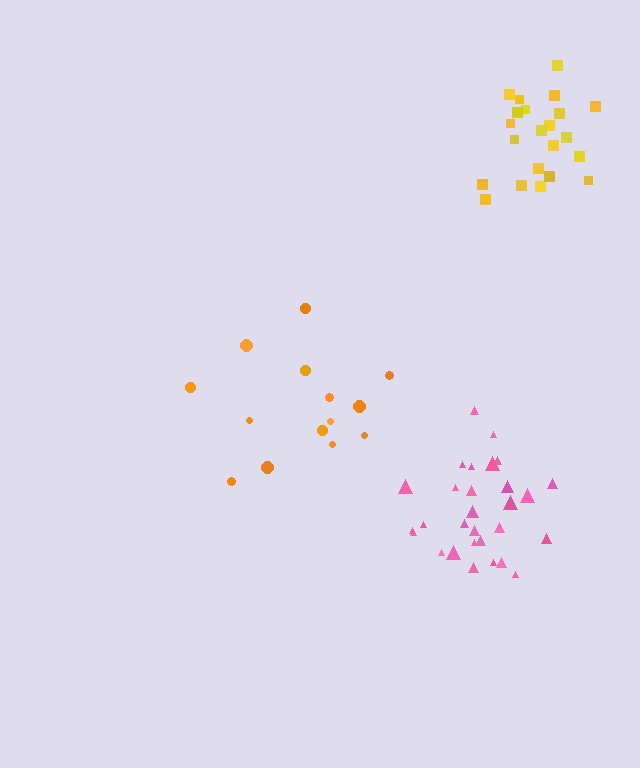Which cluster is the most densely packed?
Pink.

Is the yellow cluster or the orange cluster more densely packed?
Yellow.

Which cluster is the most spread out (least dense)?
Orange.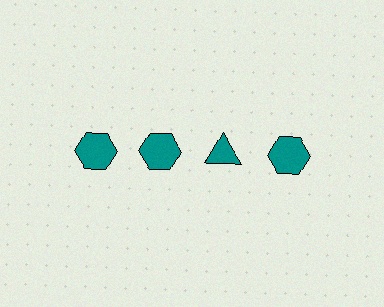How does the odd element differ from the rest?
It has a different shape: triangle instead of hexagon.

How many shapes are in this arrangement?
There are 4 shapes arranged in a grid pattern.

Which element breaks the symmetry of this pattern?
The teal triangle in the top row, center column breaks the symmetry. All other shapes are teal hexagons.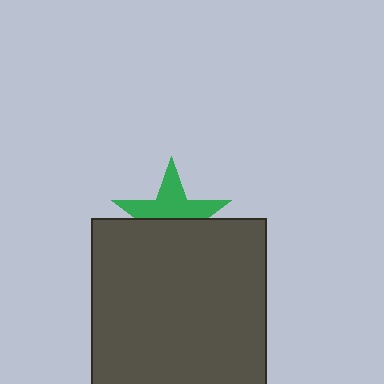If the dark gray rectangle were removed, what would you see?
You would see the complete green star.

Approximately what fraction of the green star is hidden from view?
Roughly 49% of the green star is hidden behind the dark gray rectangle.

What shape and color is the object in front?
The object in front is a dark gray rectangle.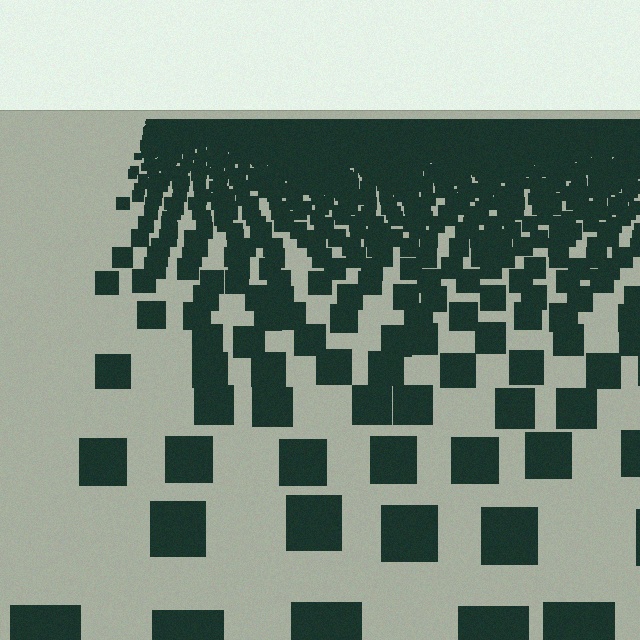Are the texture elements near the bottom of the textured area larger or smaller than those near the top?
Larger. Near the bottom, elements are closer to the viewer and appear at a bigger on-screen size.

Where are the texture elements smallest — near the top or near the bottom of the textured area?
Near the top.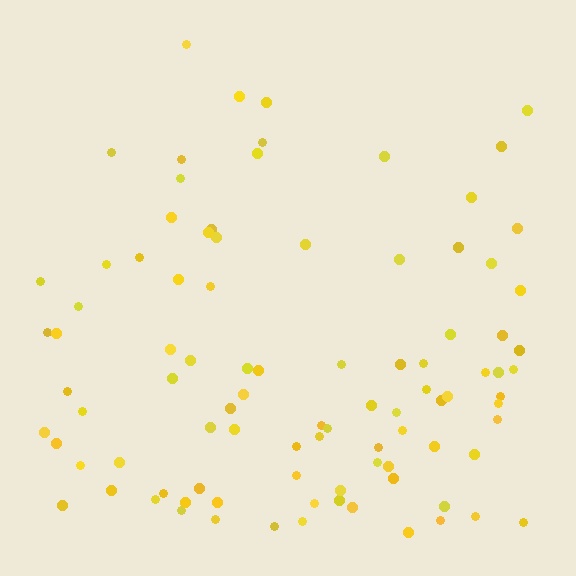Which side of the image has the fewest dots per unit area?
The top.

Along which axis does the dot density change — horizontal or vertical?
Vertical.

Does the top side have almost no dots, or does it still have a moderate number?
Still a moderate number, just noticeably fewer than the bottom.